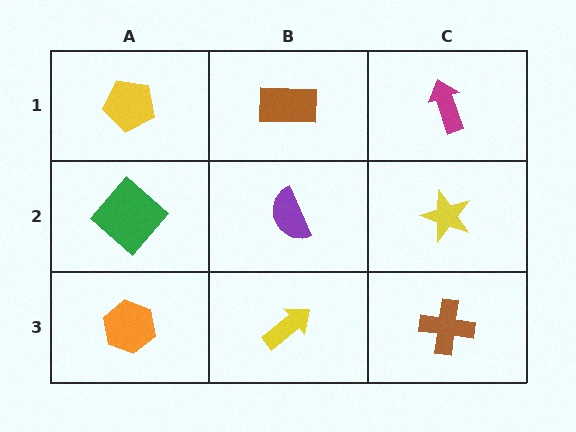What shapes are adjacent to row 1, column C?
A yellow star (row 2, column C), a brown rectangle (row 1, column B).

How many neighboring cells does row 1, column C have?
2.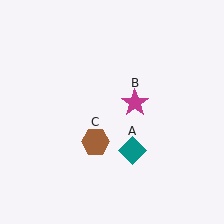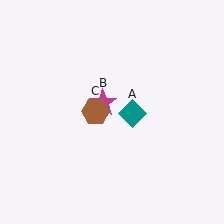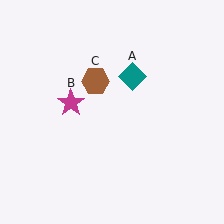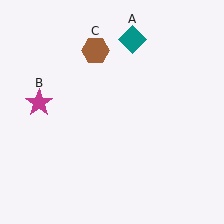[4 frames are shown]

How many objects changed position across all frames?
3 objects changed position: teal diamond (object A), magenta star (object B), brown hexagon (object C).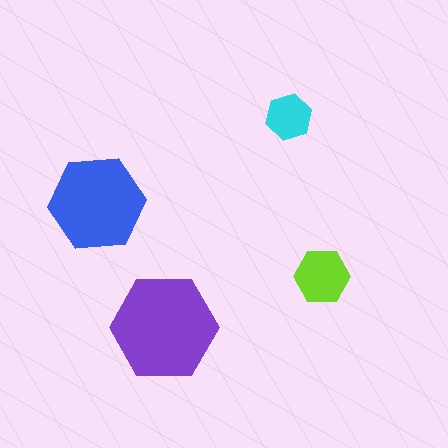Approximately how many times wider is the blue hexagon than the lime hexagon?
About 1.5 times wider.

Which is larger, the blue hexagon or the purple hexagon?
The purple one.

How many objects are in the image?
There are 4 objects in the image.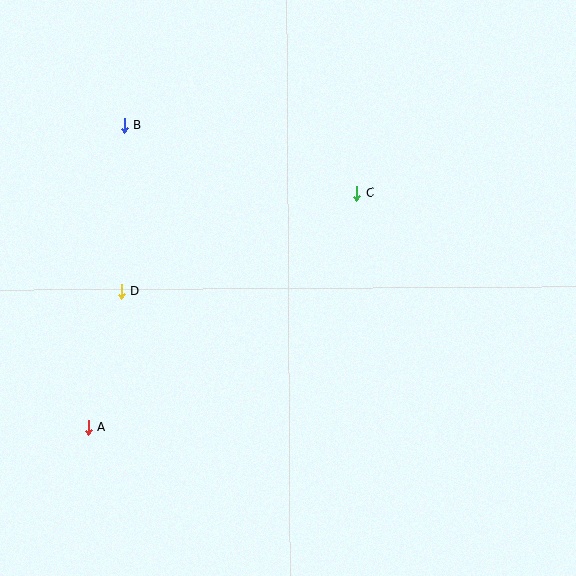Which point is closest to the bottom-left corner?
Point A is closest to the bottom-left corner.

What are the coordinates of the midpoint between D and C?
The midpoint between D and C is at (239, 242).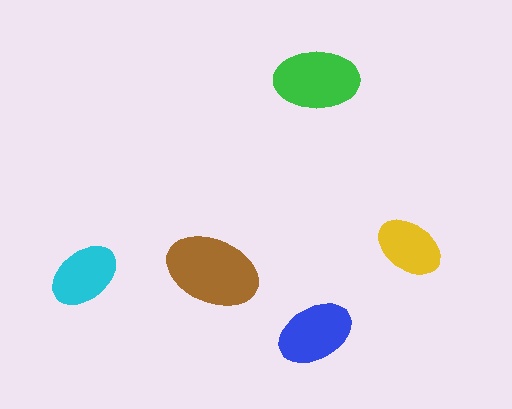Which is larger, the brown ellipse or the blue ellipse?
The brown one.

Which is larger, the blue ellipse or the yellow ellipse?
The blue one.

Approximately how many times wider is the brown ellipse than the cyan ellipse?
About 1.5 times wider.